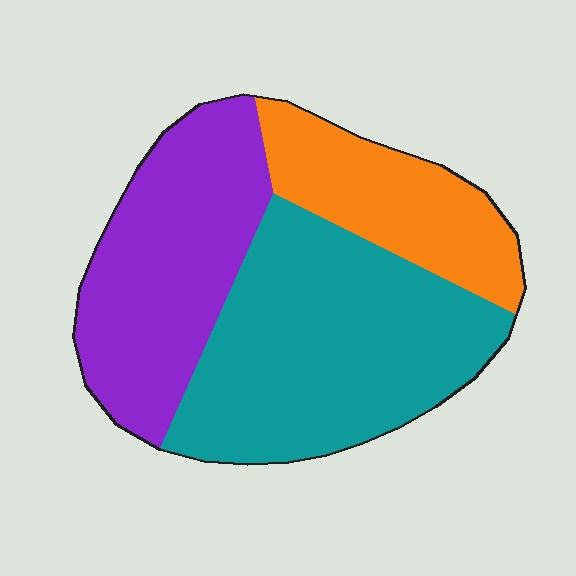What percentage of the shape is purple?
Purple covers 33% of the shape.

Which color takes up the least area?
Orange, at roughly 20%.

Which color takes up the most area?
Teal, at roughly 45%.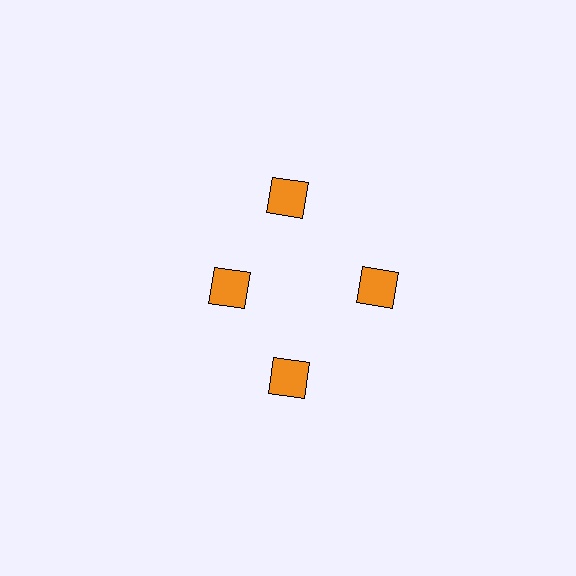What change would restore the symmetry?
The symmetry would be restored by moving it outward, back onto the ring so that all 4 squares sit at equal angles and equal distance from the center.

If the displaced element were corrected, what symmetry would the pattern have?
It would have 4-fold rotational symmetry — the pattern would map onto itself every 90 degrees.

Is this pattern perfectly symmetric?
No. The 4 orange squares are arranged in a ring, but one element near the 9 o'clock position is pulled inward toward the center, breaking the 4-fold rotational symmetry.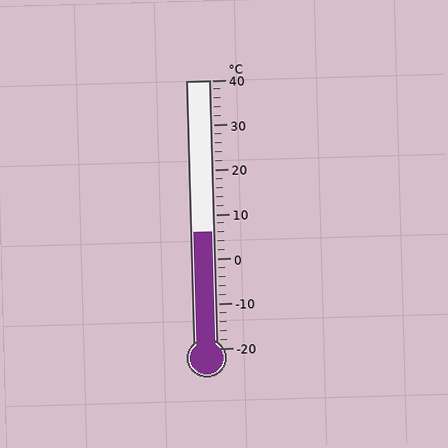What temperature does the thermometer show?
The thermometer shows approximately 6°C.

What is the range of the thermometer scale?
The thermometer scale ranges from -20°C to 40°C.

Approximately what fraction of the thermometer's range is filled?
The thermometer is filled to approximately 45% of its range.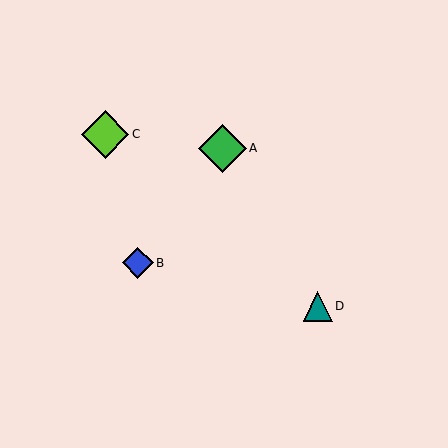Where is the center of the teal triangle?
The center of the teal triangle is at (318, 306).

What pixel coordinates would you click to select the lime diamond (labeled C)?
Click at (105, 134) to select the lime diamond C.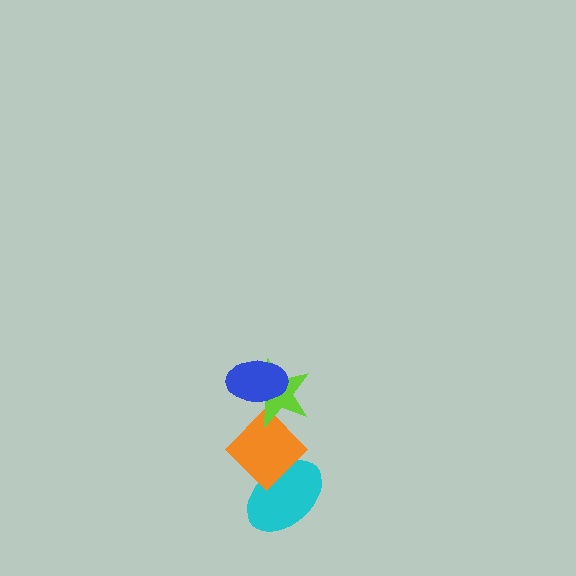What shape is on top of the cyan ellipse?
The orange diamond is on top of the cyan ellipse.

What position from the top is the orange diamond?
The orange diamond is 3rd from the top.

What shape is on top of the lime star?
The blue ellipse is on top of the lime star.